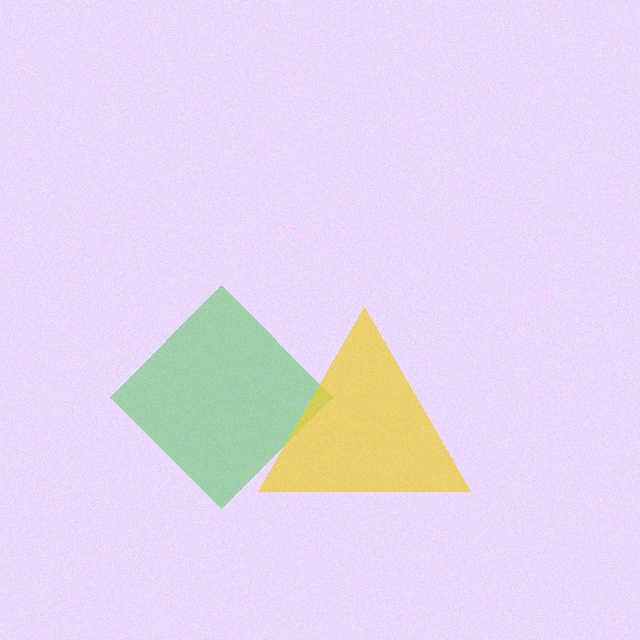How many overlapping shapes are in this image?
There are 2 overlapping shapes in the image.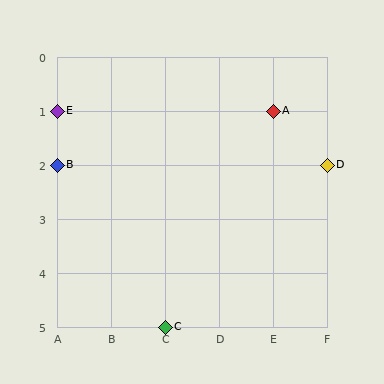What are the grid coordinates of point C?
Point C is at grid coordinates (C, 5).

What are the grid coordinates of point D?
Point D is at grid coordinates (F, 2).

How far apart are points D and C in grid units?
Points D and C are 3 columns and 3 rows apart (about 4.2 grid units diagonally).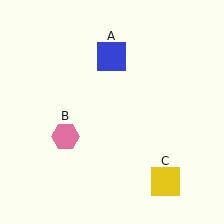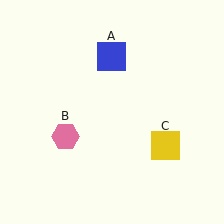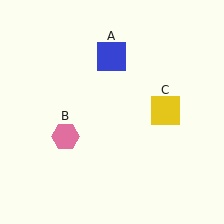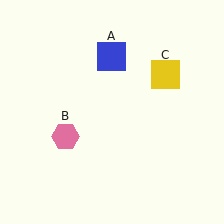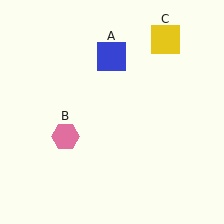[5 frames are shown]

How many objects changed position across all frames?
1 object changed position: yellow square (object C).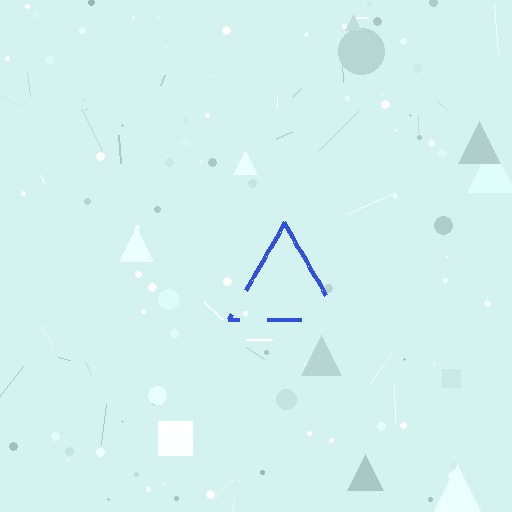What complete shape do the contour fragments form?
The contour fragments form a triangle.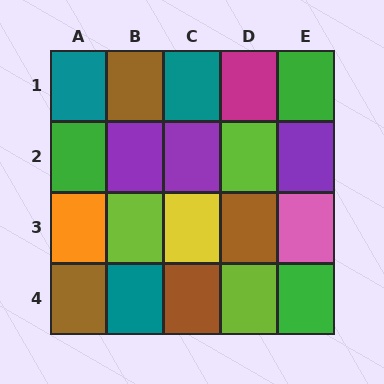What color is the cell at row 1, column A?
Teal.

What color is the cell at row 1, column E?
Green.